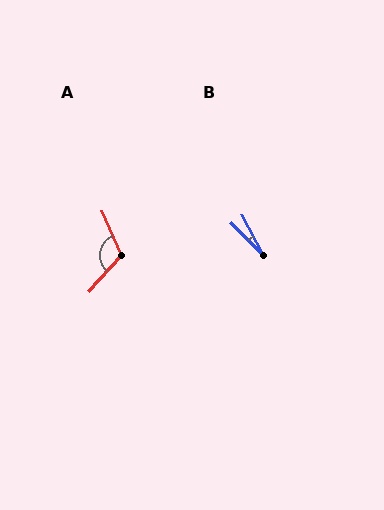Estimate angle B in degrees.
Approximately 18 degrees.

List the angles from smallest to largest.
B (18°), A (114°).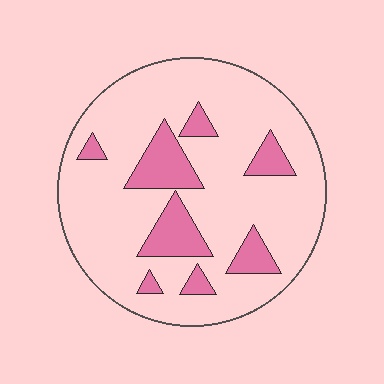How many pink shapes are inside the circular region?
8.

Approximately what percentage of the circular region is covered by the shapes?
Approximately 20%.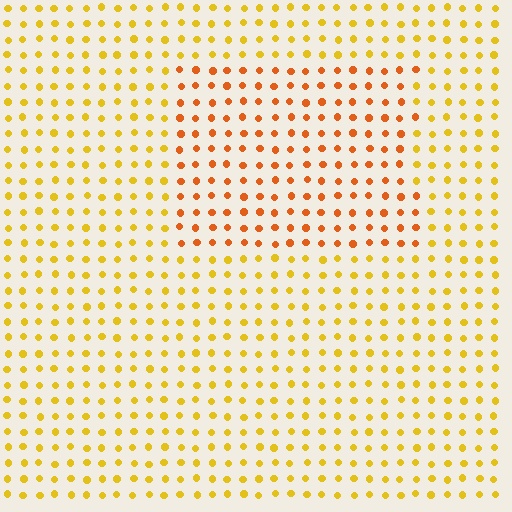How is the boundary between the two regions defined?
The boundary is defined purely by a slight shift in hue (about 29 degrees). Spacing, size, and orientation are identical on both sides.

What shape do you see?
I see a rectangle.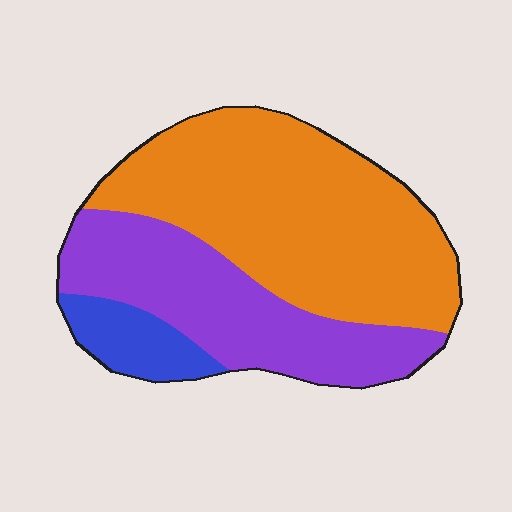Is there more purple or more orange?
Orange.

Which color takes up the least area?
Blue, at roughly 10%.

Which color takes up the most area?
Orange, at roughly 55%.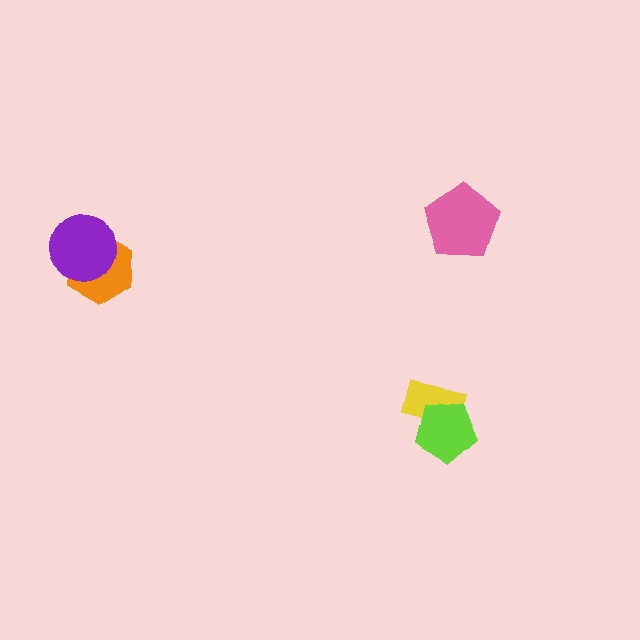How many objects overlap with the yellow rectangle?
1 object overlaps with the yellow rectangle.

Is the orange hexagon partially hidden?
Yes, it is partially covered by another shape.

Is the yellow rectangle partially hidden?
Yes, it is partially covered by another shape.